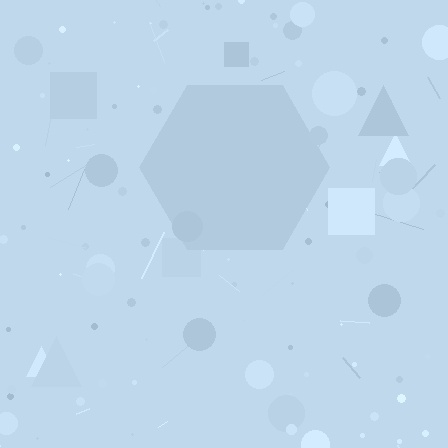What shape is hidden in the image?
A hexagon is hidden in the image.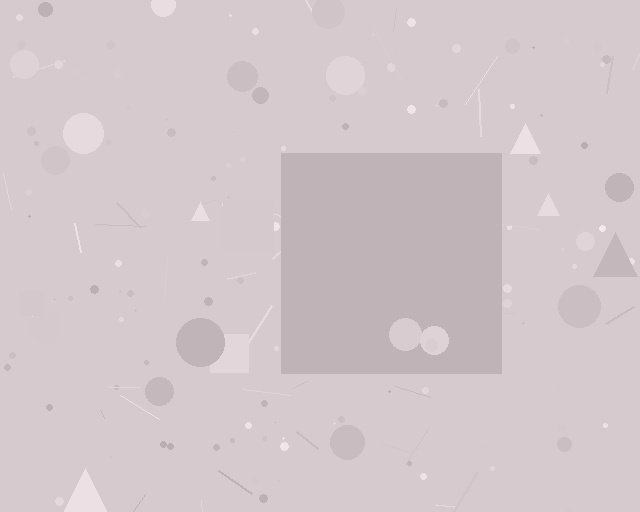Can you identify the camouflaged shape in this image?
The camouflaged shape is a square.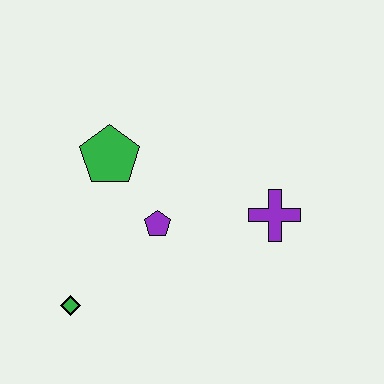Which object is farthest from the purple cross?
The green diamond is farthest from the purple cross.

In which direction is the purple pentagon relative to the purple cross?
The purple pentagon is to the left of the purple cross.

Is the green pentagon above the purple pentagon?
Yes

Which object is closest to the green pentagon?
The purple pentagon is closest to the green pentagon.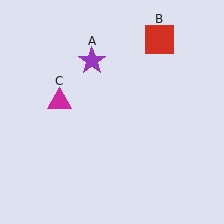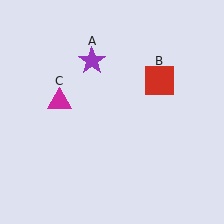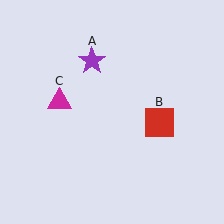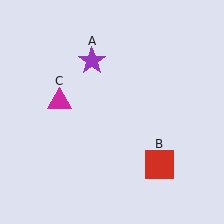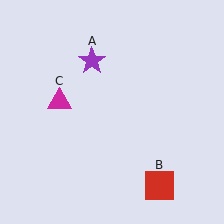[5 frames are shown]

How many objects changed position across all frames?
1 object changed position: red square (object B).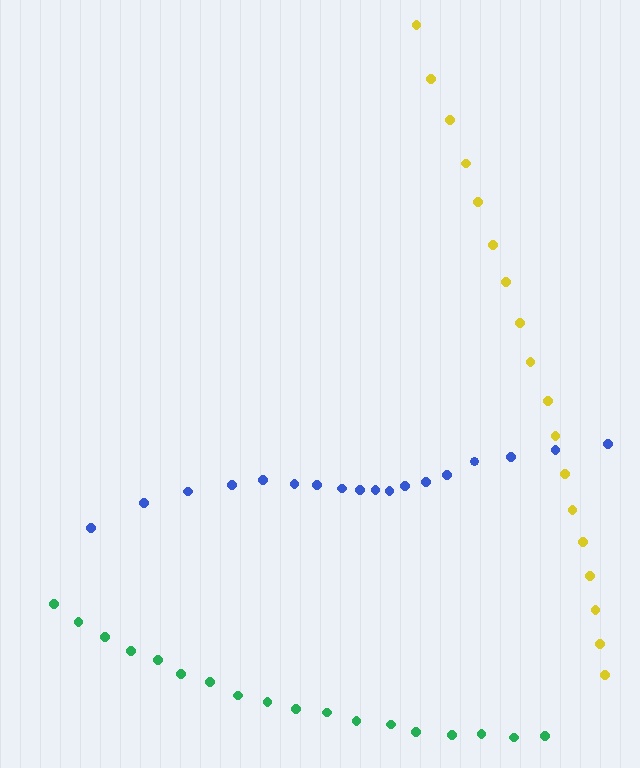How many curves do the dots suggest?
There are 3 distinct paths.